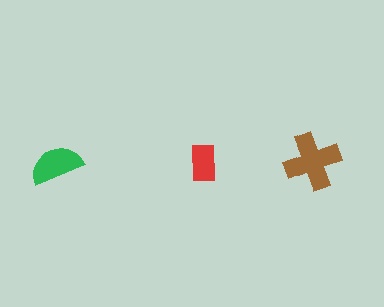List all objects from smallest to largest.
The red rectangle, the green semicircle, the brown cross.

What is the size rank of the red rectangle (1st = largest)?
3rd.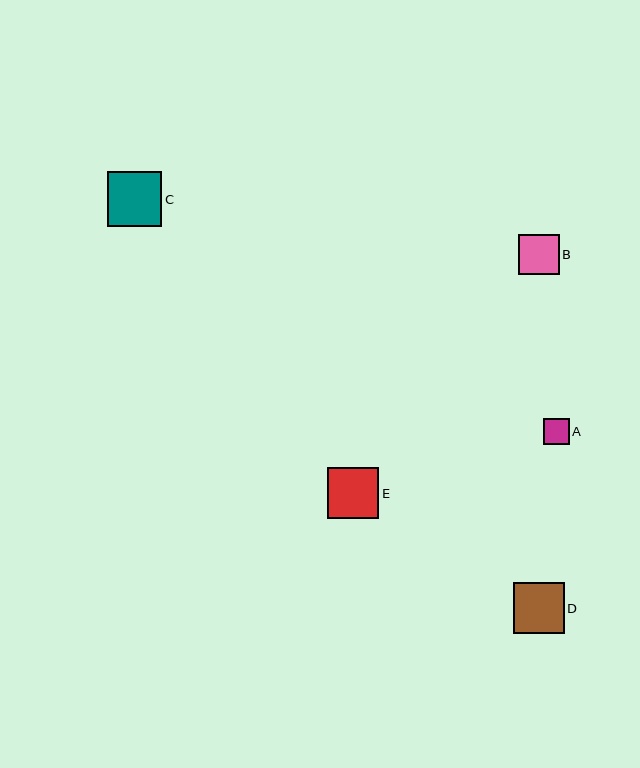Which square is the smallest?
Square A is the smallest with a size of approximately 26 pixels.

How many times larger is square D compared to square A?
Square D is approximately 1.9 times the size of square A.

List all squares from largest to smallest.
From largest to smallest: C, E, D, B, A.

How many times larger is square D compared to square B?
Square D is approximately 1.2 times the size of square B.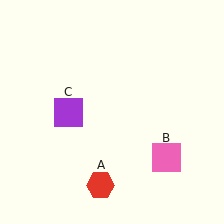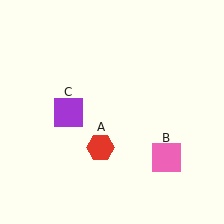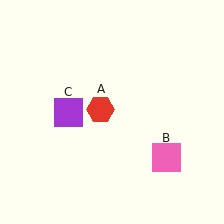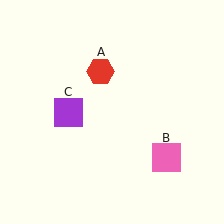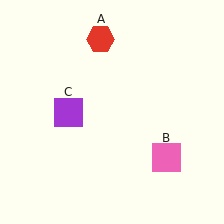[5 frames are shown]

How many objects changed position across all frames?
1 object changed position: red hexagon (object A).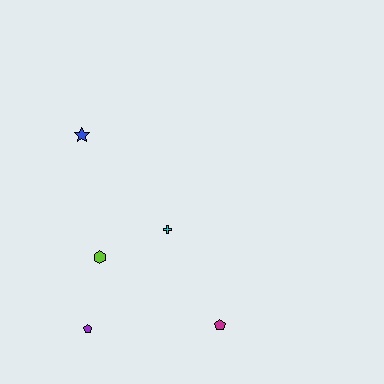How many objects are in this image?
There are 5 objects.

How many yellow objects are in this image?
There are no yellow objects.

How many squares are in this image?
There are no squares.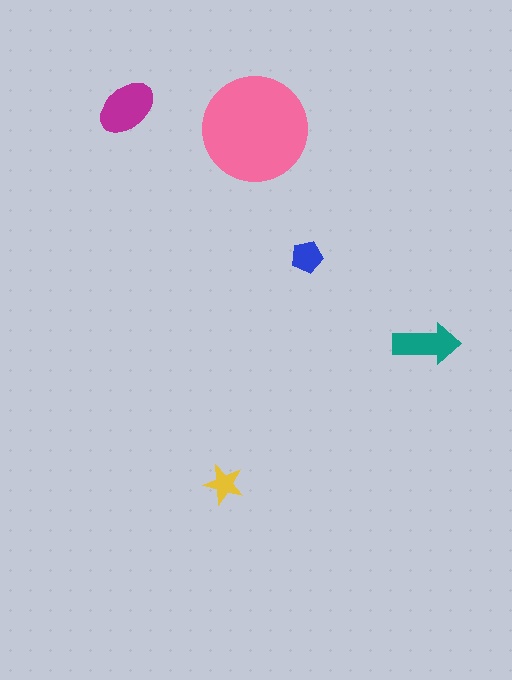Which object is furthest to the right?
The teal arrow is rightmost.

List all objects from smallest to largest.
The yellow star, the blue pentagon, the teal arrow, the magenta ellipse, the pink circle.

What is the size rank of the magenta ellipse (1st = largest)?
2nd.